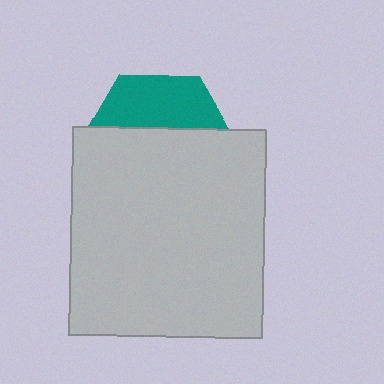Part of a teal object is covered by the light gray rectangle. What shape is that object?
It is a hexagon.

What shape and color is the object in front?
The object in front is a light gray rectangle.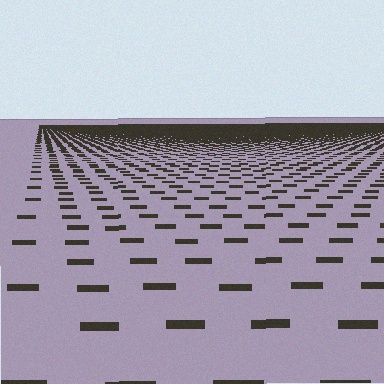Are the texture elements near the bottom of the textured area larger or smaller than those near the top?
Larger. Near the bottom, elements are closer to the viewer and appear at a bigger on-screen size.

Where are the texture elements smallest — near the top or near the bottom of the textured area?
Near the top.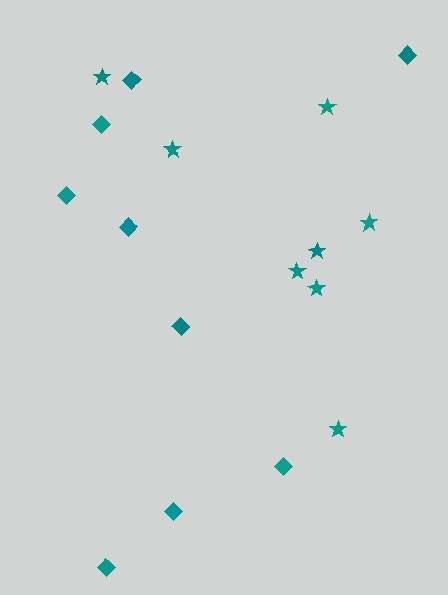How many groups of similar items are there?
There are 2 groups: one group of stars (8) and one group of diamonds (9).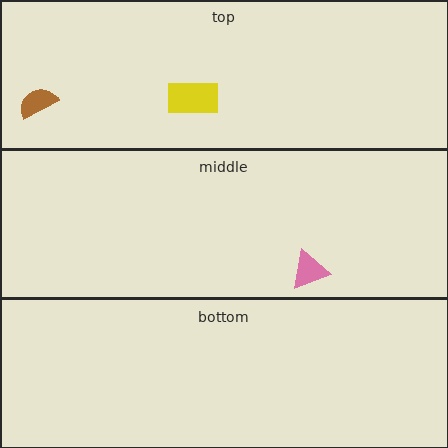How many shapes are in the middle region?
1.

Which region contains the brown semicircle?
The top region.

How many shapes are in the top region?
2.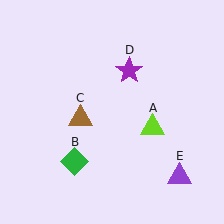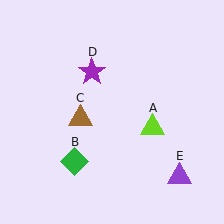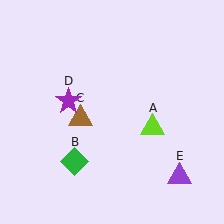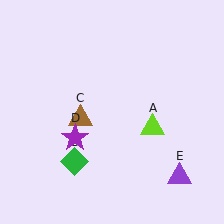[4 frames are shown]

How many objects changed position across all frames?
1 object changed position: purple star (object D).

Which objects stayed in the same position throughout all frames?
Lime triangle (object A) and green diamond (object B) and brown triangle (object C) and purple triangle (object E) remained stationary.